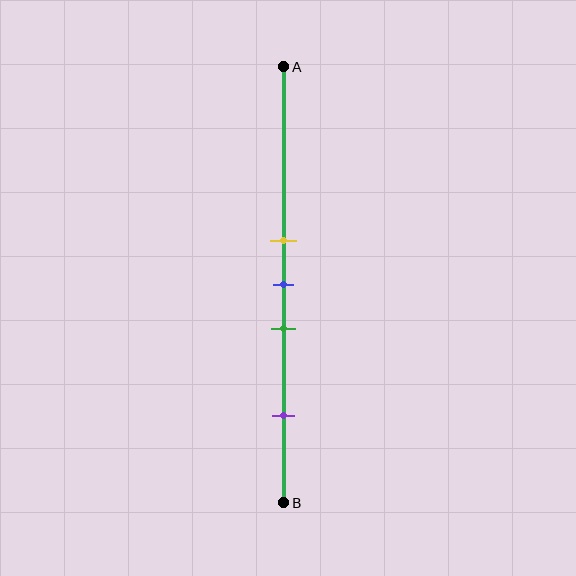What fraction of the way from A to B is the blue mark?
The blue mark is approximately 50% (0.5) of the way from A to B.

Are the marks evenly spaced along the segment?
No, the marks are not evenly spaced.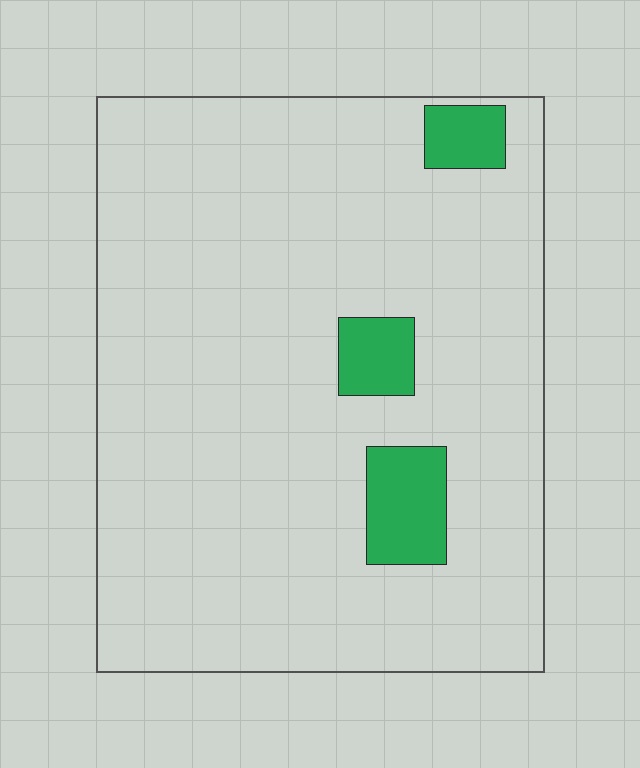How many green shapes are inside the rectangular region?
3.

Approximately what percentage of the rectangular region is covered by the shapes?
Approximately 10%.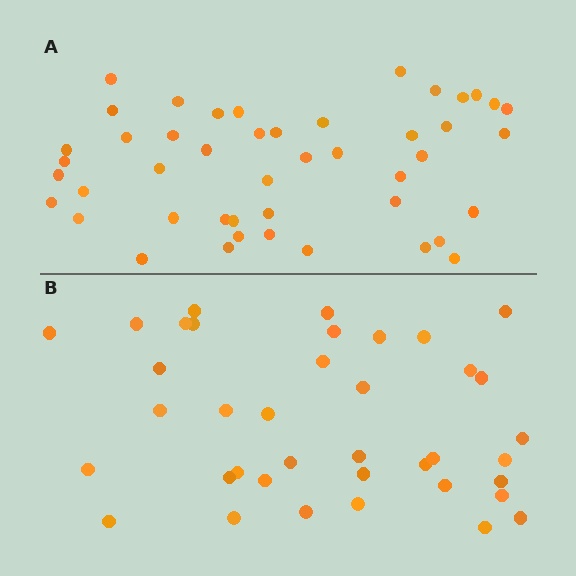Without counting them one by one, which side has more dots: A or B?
Region A (the top region) has more dots.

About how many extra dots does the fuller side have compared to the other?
Region A has roughly 8 or so more dots than region B.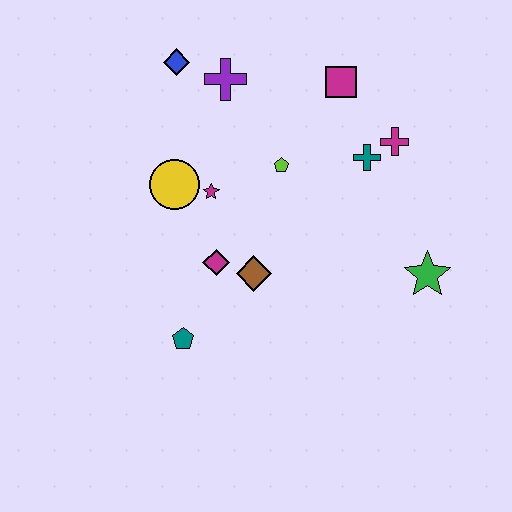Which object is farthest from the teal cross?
The teal pentagon is farthest from the teal cross.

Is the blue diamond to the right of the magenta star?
No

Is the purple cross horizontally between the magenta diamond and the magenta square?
Yes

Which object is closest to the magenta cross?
The teal cross is closest to the magenta cross.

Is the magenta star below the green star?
No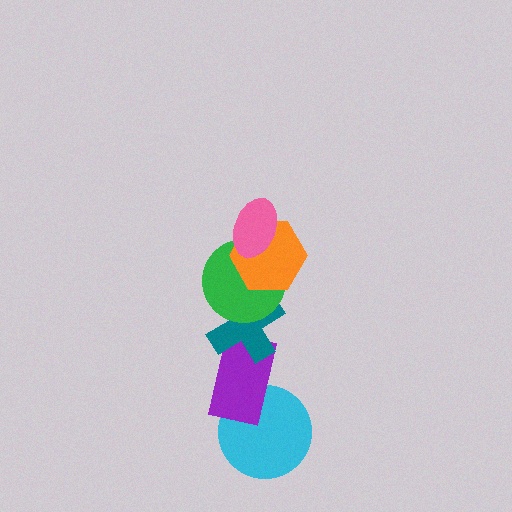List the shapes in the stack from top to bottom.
From top to bottom: the pink ellipse, the orange hexagon, the green circle, the teal cross, the purple rectangle, the cyan circle.